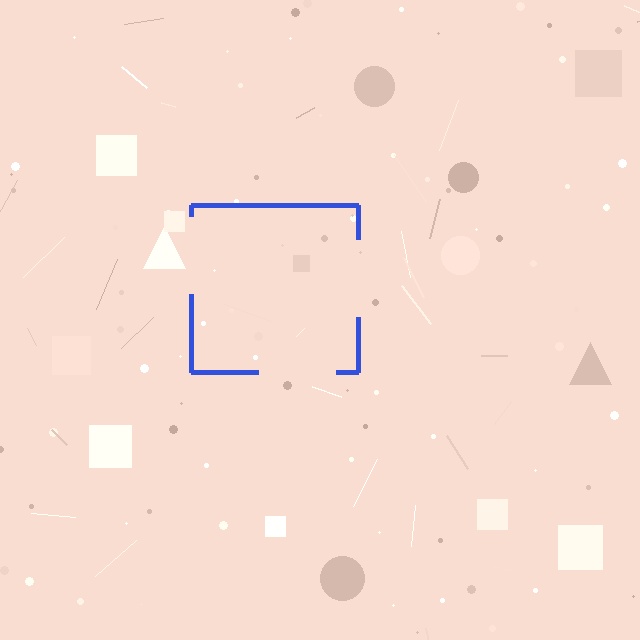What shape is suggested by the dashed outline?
The dashed outline suggests a square.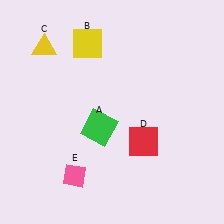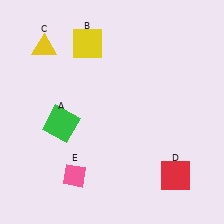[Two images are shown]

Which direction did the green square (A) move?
The green square (A) moved left.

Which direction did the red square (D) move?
The red square (D) moved down.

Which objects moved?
The objects that moved are: the green square (A), the red square (D).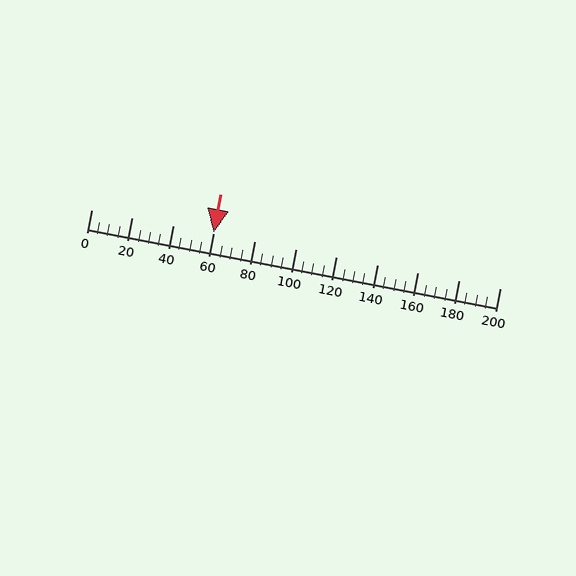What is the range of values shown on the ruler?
The ruler shows values from 0 to 200.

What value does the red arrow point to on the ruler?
The red arrow points to approximately 60.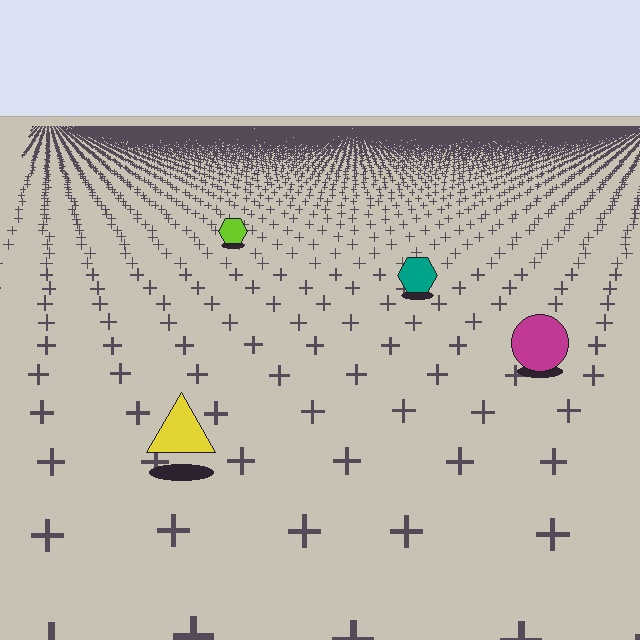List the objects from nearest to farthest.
From nearest to farthest: the yellow triangle, the magenta circle, the teal hexagon, the lime hexagon.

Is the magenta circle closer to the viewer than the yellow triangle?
No. The yellow triangle is closer — you can tell from the texture gradient: the ground texture is coarser near it.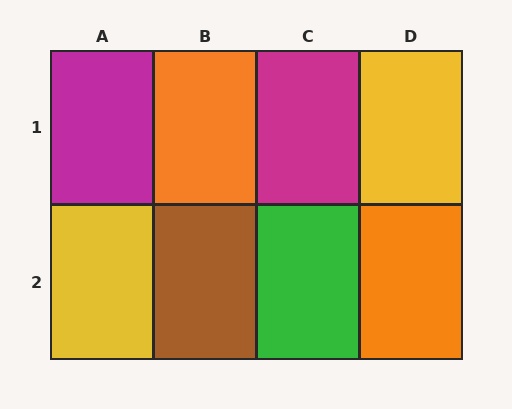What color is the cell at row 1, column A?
Magenta.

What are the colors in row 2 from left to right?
Yellow, brown, green, orange.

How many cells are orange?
2 cells are orange.